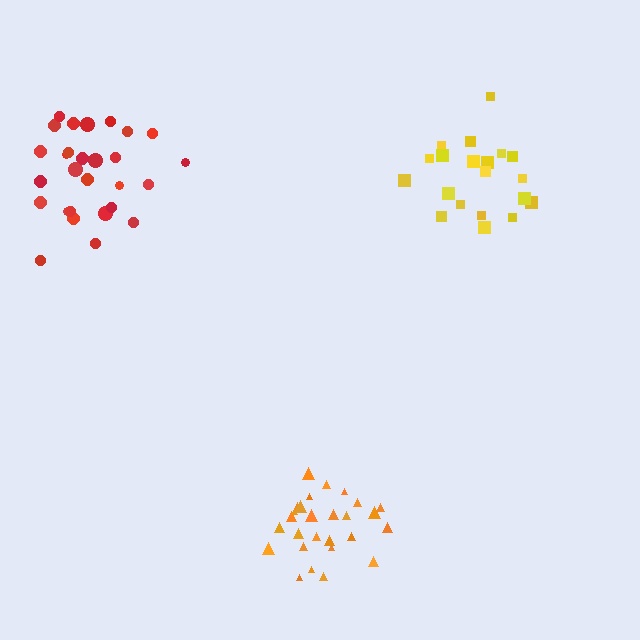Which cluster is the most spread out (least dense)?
Red.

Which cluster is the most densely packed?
Orange.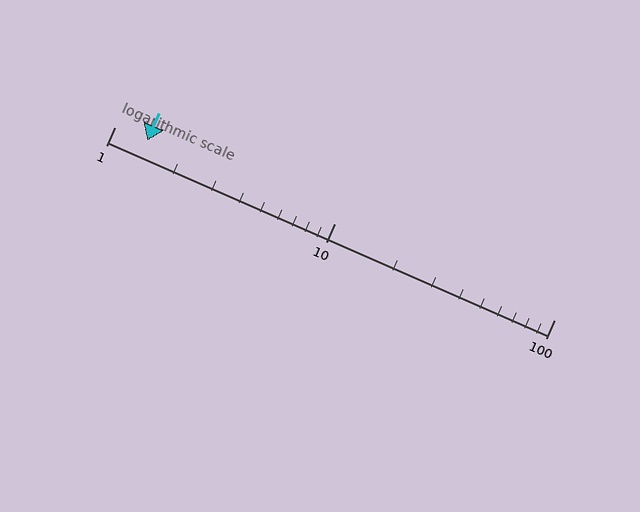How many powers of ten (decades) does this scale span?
The scale spans 2 decades, from 1 to 100.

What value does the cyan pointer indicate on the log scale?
The pointer indicates approximately 1.4.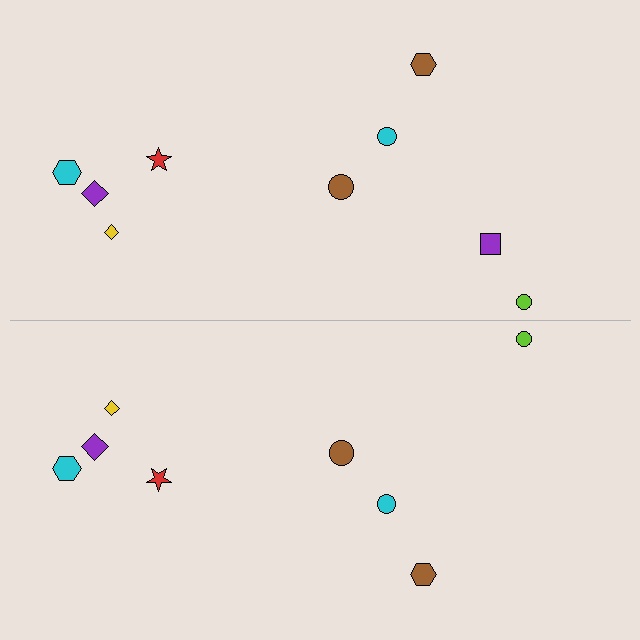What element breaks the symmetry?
A purple square is missing from the bottom side.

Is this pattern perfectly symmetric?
No, the pattern is not perfectly symmetric. A purple square is missing from the bottom side.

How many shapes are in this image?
There are 17 shapes in this image.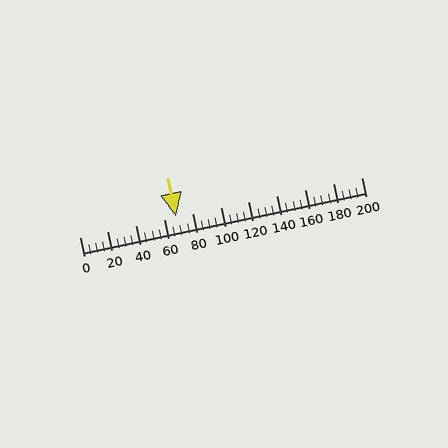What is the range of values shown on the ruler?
The ruler shows values from 0 to 200.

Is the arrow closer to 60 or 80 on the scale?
The arrow is closer to 60.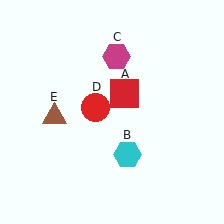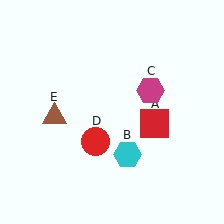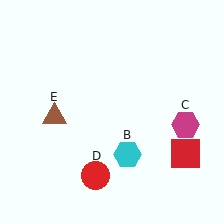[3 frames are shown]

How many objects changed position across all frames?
3 objects changed position: red square (object A), magenta hexagon (object C), red circle (object D).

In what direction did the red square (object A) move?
The red square (object A) moved down and to the right.